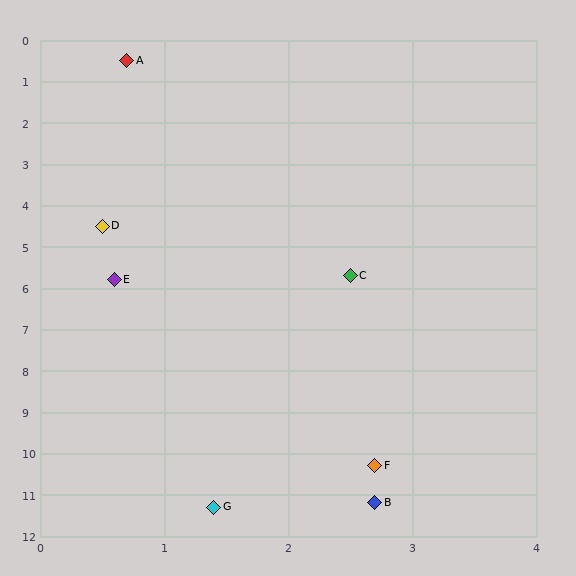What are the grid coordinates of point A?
Point A is at approximately (0.7, 0.5).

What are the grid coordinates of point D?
Point D is at approximately (0.5, 4.5).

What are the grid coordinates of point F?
Point F is at approximately (2.7, 10.3).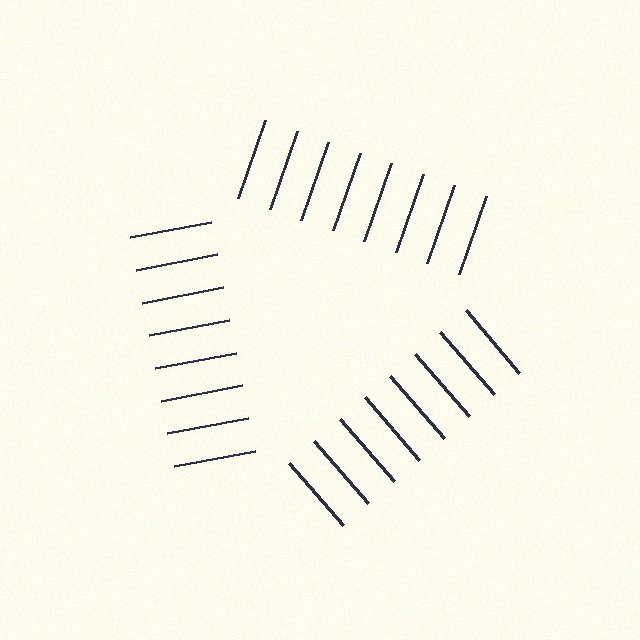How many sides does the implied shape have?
3 sides — the line-ends trace a triangle.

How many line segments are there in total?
24 — 8 along each of the 3 edges.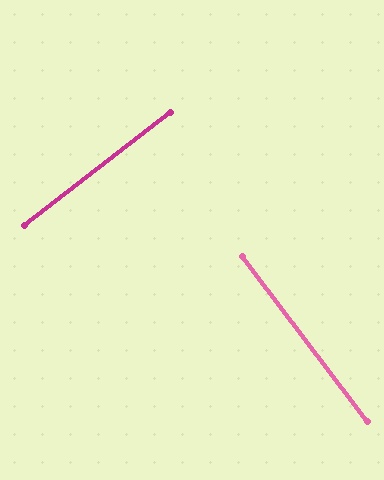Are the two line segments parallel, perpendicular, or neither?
Perpendicular — they meet at approximately 89°.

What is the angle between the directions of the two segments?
Approximately 89 degrees.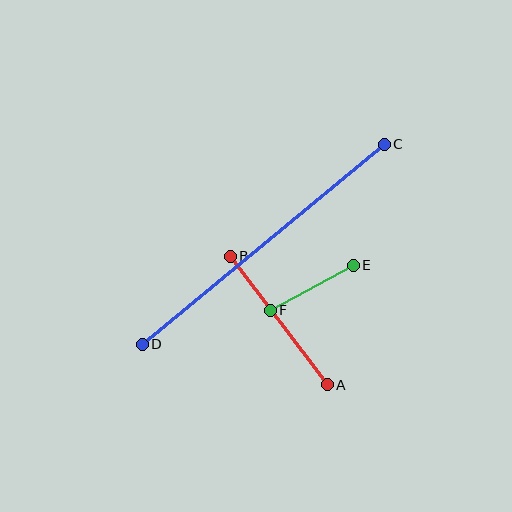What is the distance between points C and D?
The distance is approximately 314 pixels.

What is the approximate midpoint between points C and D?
The midpoint is at approximately (263, 244) pixels.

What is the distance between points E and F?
The distance is approximately 95 pixels.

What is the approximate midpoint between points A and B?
The midpoint is at approximately (279, 321) pixels.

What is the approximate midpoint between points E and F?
The midpoint is at approximately (312, 288) pixels.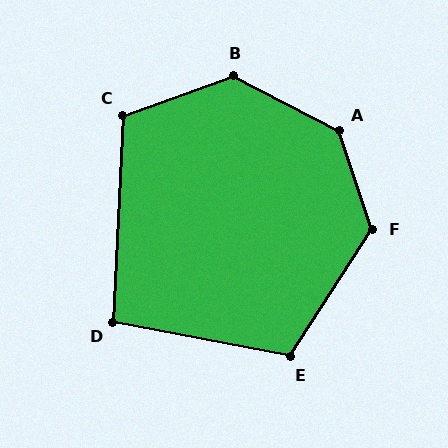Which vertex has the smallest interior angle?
D, at approximately 98 degrees.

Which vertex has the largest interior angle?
A, at approximately 136 degrees.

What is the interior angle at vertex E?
Approximately 112 degrees (obtuse).